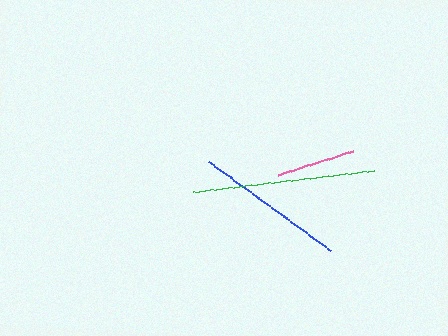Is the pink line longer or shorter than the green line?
The green line is longer than the pink line.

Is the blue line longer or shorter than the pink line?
The blue line is longer than the pink line.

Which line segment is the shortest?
The pink line is the shortest at approximately 80 pixels.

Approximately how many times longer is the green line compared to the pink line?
The green line is approximately 2.3 times the length of the pink line.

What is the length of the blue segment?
The blue segment is approximately 150 pixels long.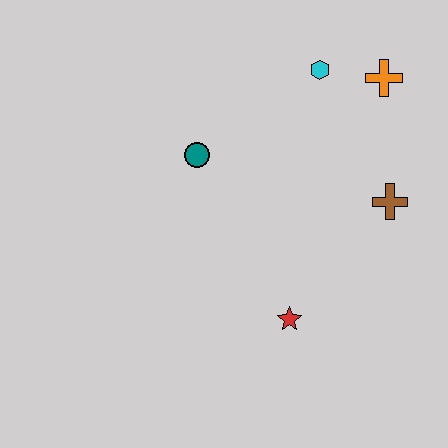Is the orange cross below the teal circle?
No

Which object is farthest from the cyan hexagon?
The red star is farthest from the cyan hexagon.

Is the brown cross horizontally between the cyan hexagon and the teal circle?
No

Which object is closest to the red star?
The brown cross is closest to the red star.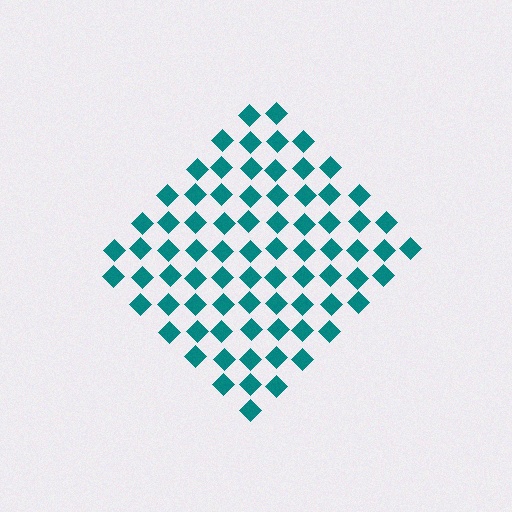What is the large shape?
The large shape is a diamond.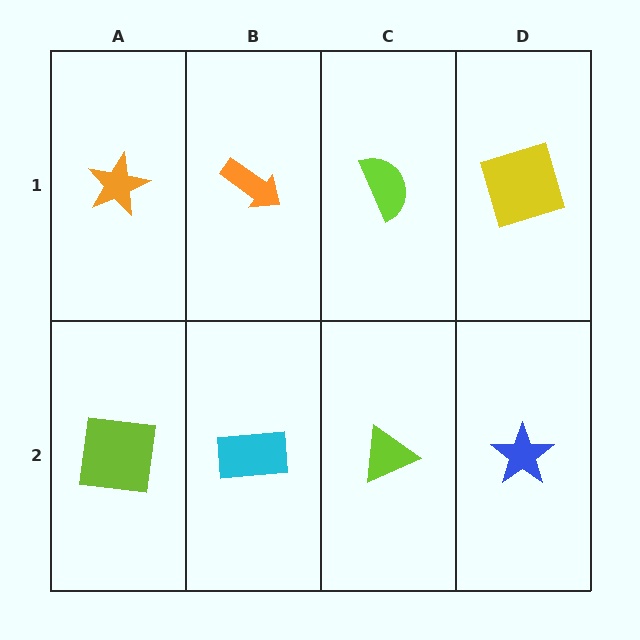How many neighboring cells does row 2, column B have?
3.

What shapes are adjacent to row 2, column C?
A lime semicircle (row 1, column C), a cyan rectangle (row 2, column B), a blue star (row 2, column D).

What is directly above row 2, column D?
A yellow square.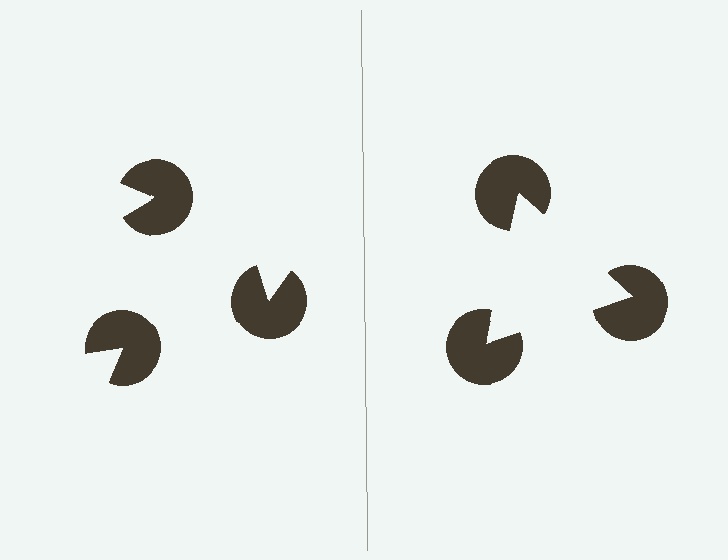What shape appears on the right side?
An illusory triangle.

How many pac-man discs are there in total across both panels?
6 — 3 on each side.